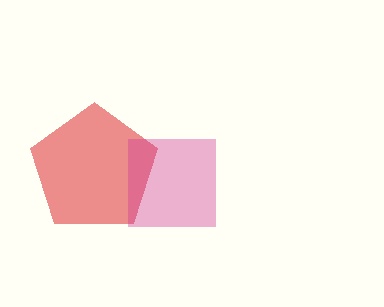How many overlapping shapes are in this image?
There are 2 overlapping shapes in the image.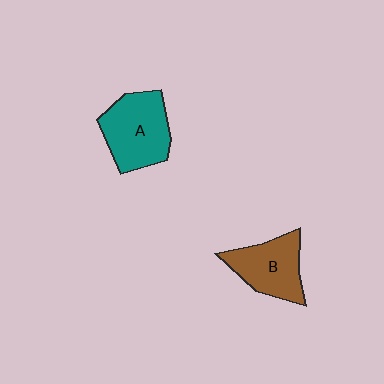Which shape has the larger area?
Shape A (teal).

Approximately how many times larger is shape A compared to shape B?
Approximately 1.2 times.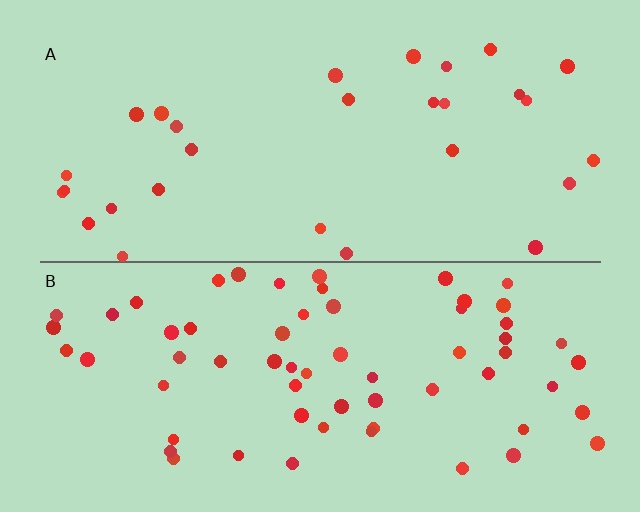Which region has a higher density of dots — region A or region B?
B (the bottom).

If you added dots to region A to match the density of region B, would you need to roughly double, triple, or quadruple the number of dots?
Approximately double.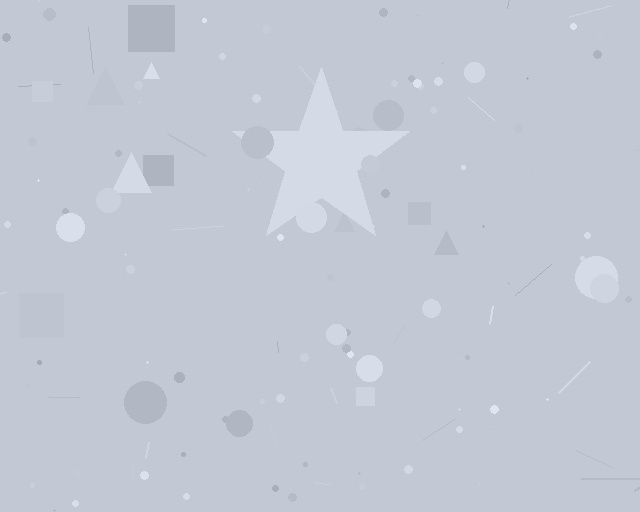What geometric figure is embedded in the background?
A star is embedded in the background.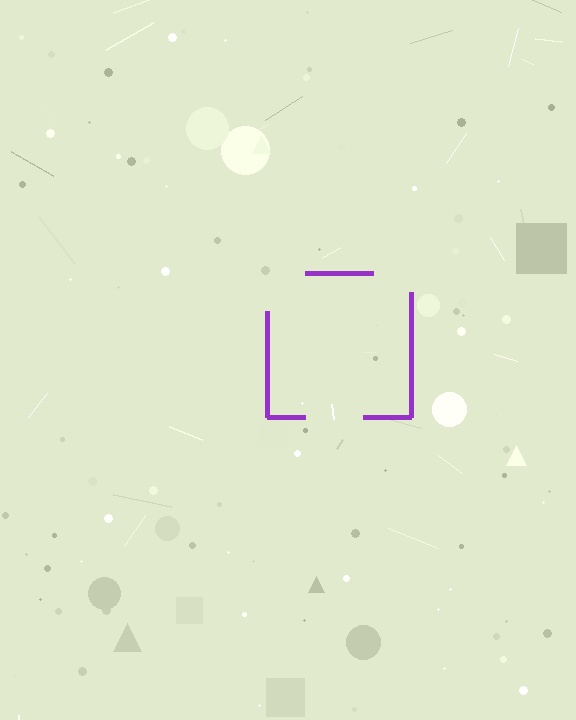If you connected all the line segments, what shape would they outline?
They would outline a square.